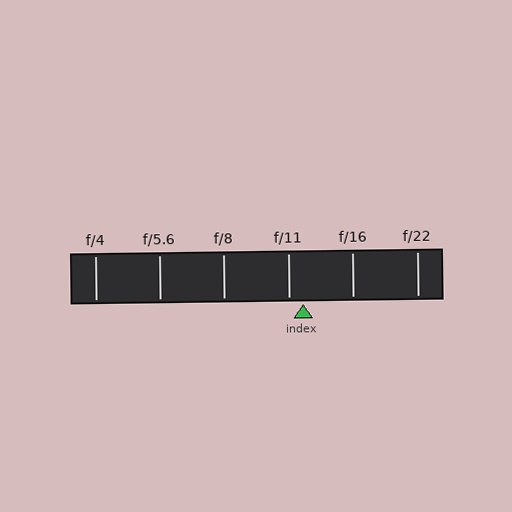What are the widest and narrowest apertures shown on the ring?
The widest aperture shown is f/4 and the narrowest is f/22.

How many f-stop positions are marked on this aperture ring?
There are 6 f-stop positions marked.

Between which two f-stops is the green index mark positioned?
The index mark is between f/11 and f/16.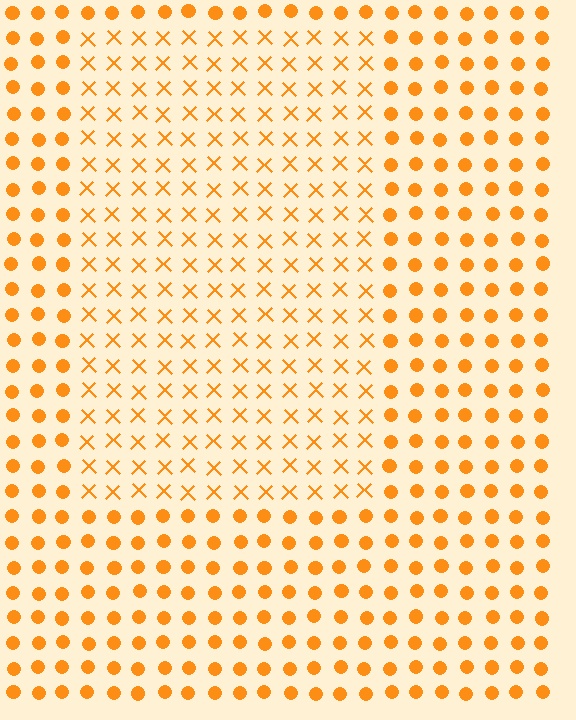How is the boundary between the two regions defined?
The boundary is defined by a change in element shape: X marks inside vs. circles outside. All elements share the same color and spacing.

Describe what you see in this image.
The image is filled with small orange elements arranged in a uniform grid. A rectangle-shaped region contains X marks, while the surrounding area contains circles. The boundary is defined purely by the change in element shape.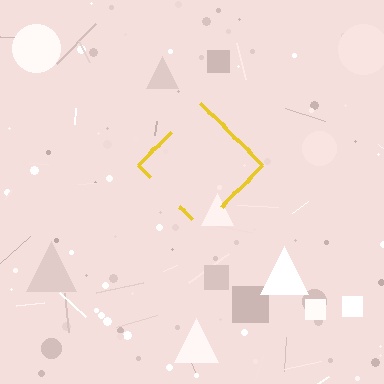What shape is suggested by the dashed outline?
The dashed outline suggests a diamond.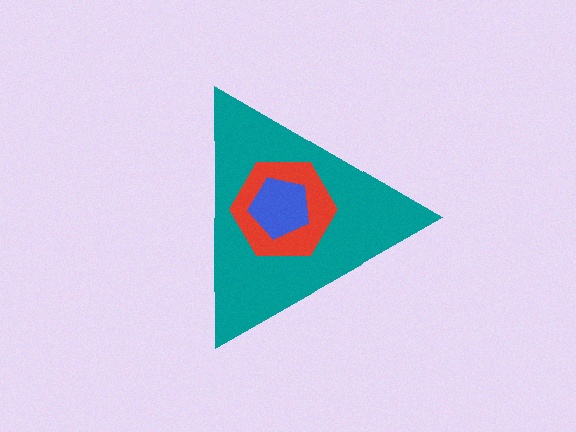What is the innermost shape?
The blue pentagon.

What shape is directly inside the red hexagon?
The blue pentagon.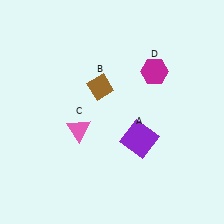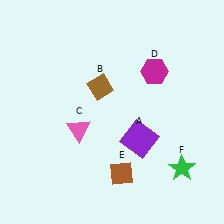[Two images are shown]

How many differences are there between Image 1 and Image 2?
There are 2 differences between the two images.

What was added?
A brown diamond (E), a green star (F) were added in Image 2.